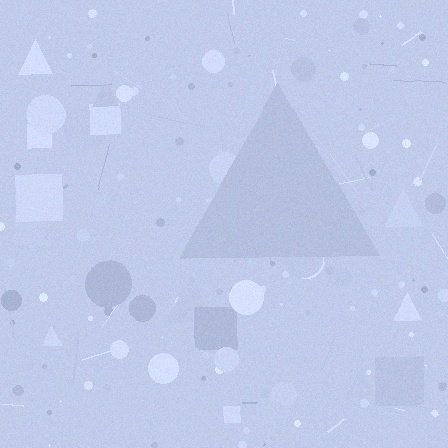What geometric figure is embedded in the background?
A triangle is embedded in the background.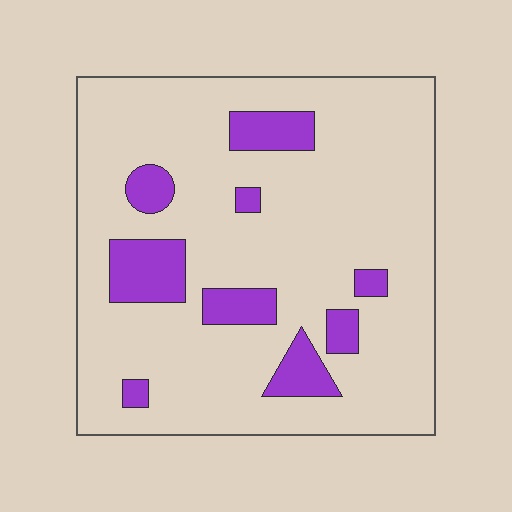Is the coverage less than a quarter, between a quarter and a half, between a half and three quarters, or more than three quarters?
Less than a quarter.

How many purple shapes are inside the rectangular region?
9.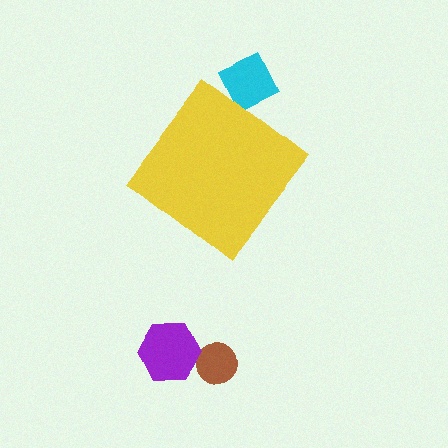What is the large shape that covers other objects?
A yellow diamond.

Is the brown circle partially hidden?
No, the brown circle is fully visible.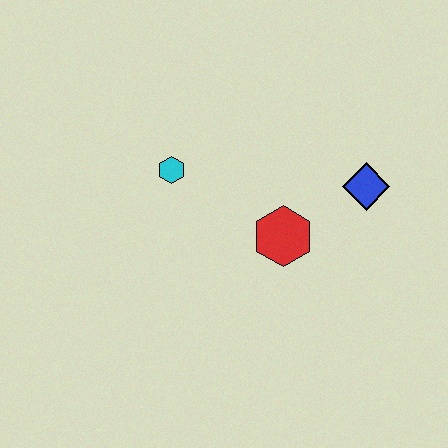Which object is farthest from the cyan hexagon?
The blue diamond is farthest from the cyan hexagon.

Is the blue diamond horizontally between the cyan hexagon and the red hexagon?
No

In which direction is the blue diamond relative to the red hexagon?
The blue diamond is to the right of the red hexagon.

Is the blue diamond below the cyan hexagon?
Yes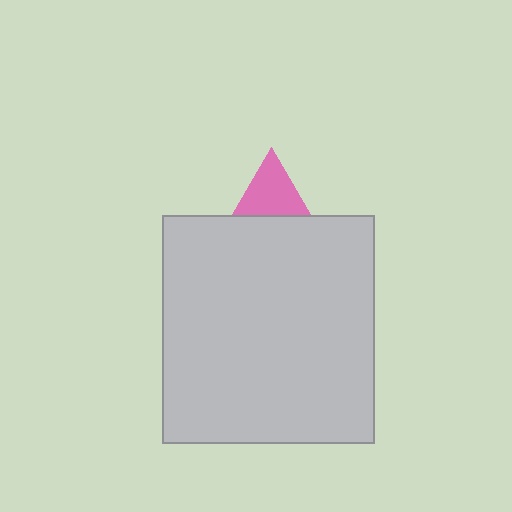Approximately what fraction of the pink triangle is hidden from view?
Roughly 51% of the pink triangle is hidden behind the light gray rectangle.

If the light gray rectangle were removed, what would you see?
You would see the complete pink triangle.